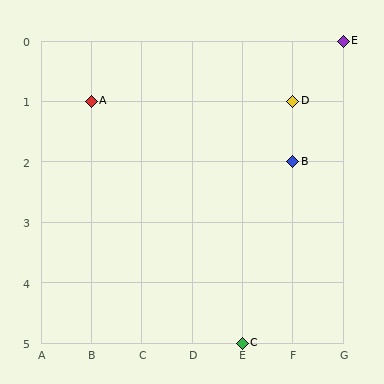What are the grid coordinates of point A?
Point A is at grid coordinates (B, 1).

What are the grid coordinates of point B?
Point B is at grid coordinates (F, 2).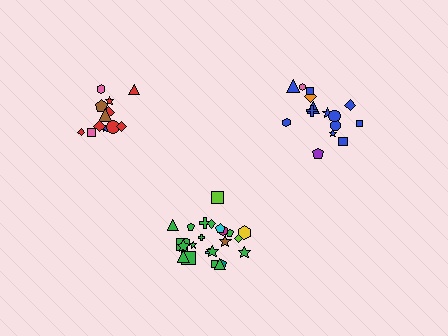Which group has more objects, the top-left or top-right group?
The top-right group.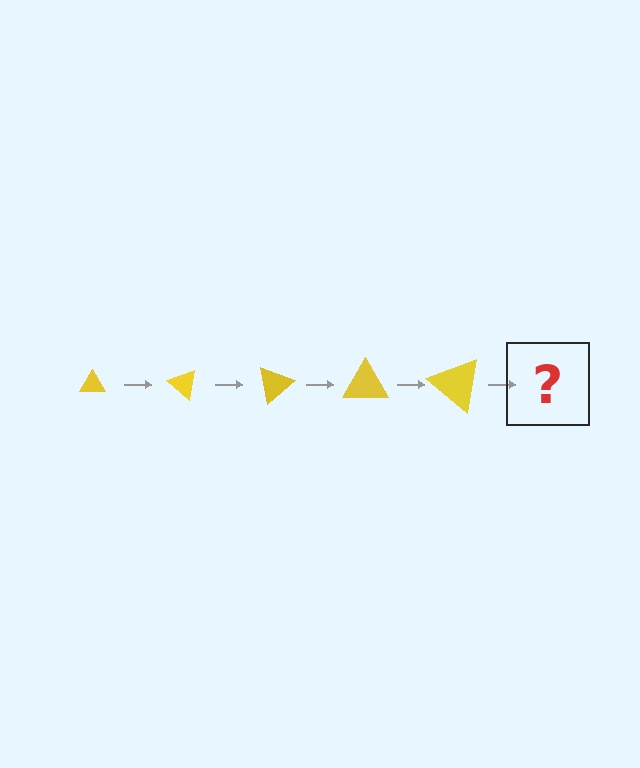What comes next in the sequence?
The next element should be a triangle, larger than the previous one and rotated 200 degrees from the start.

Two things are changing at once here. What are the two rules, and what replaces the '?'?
The two rules are that the triangle grows larger each step and it rotates 40 degrees each step. The '?' should be a triangle, larger than the previous one and rotated 200 degrees from the start.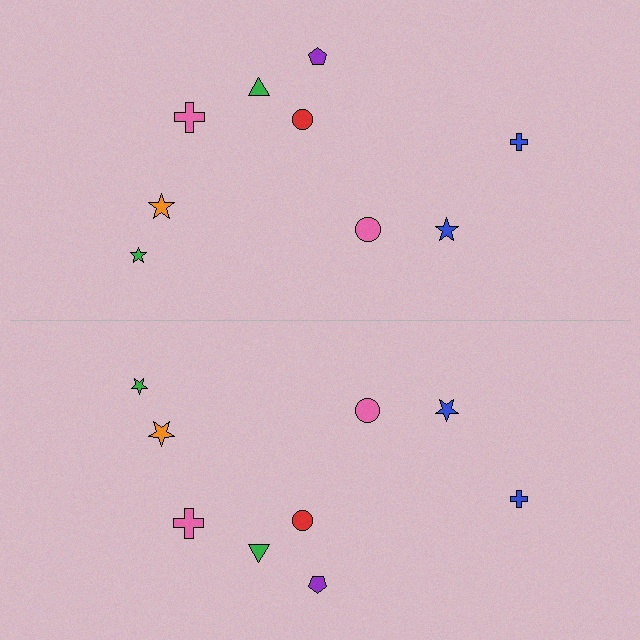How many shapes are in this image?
There are 18 shapes in this image.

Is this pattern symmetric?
Yes, this pattern has bilateral (reflection) symmetry.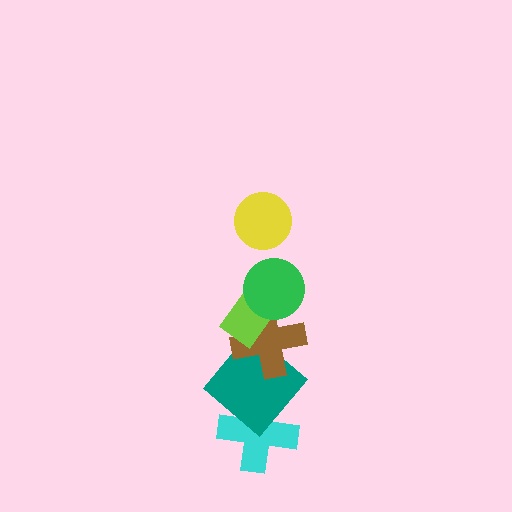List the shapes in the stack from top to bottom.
From top to bottom: the yellow circle, the green circle, the lime rectangle, the brown cross, the teal diamond, the cyan cross.